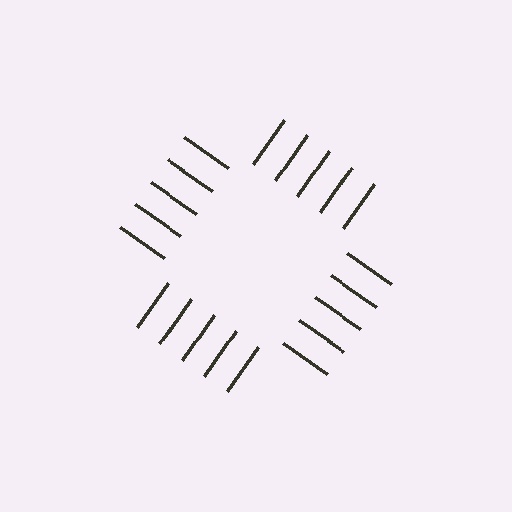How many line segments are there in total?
20 — 5 along each of the 4 edges.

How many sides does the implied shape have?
4 sides — the line-ends trace a square.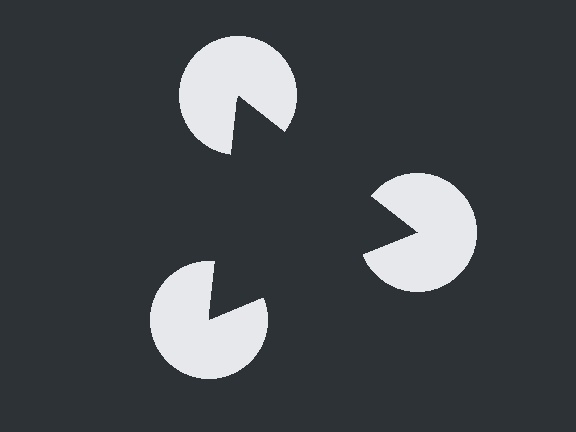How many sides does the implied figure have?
3 sides.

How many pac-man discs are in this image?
There are 3 — one at each vertex of the illusory triangle.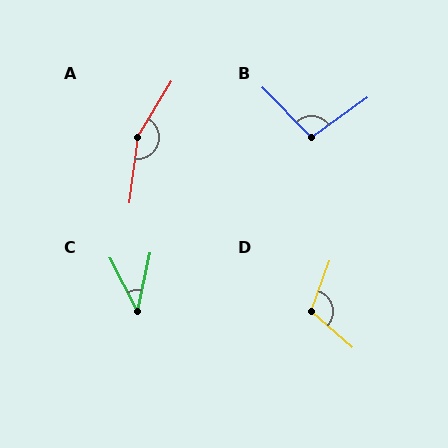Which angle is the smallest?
C, at approximately 40 degrees.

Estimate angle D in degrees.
Approximately 111 degrees.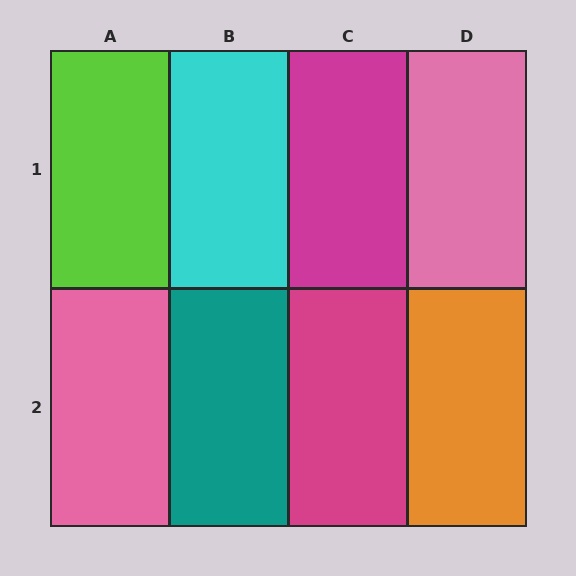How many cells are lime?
1 cell is lime.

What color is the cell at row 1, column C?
Magenta.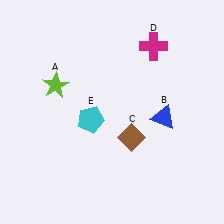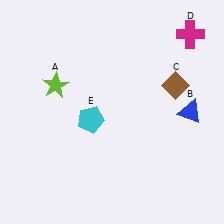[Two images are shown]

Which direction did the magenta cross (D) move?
The magenta cross (D) moved right.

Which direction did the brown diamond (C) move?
The brown diamond (C) moved up.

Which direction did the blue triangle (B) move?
The blue triangle (B) moved right.